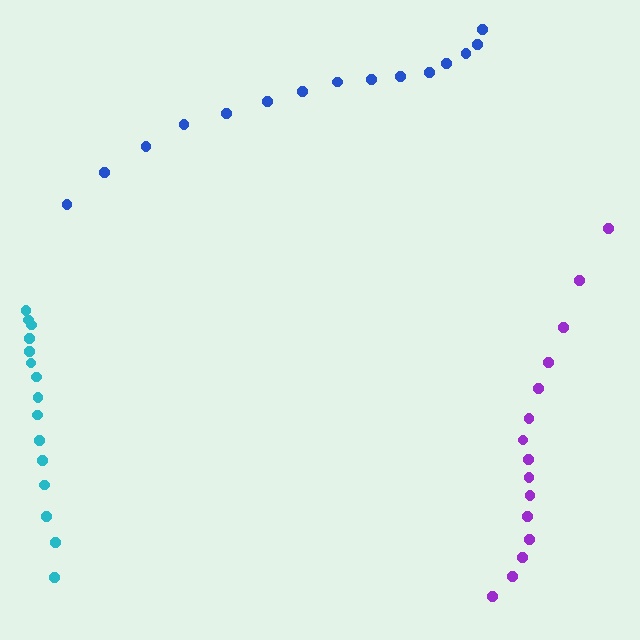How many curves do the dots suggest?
There are 3 distinct paths.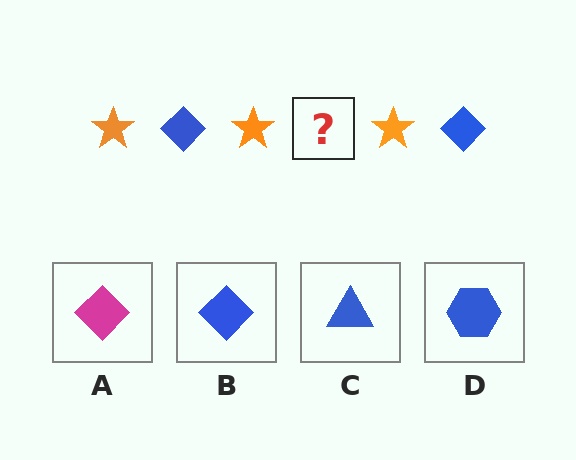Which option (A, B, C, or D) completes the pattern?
B.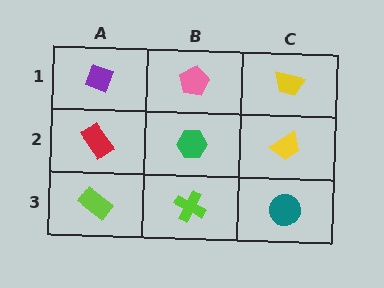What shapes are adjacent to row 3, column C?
A yellow trapezoid (row 2, column C), a lime cross (row 3, column B).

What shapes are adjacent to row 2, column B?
A pink pentagon (row 1, column B), a lime cross (row 3, column B), a red rectangle (row 2, column A), a yellow trapezoid (row 2, column C).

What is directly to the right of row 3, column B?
A teal circle.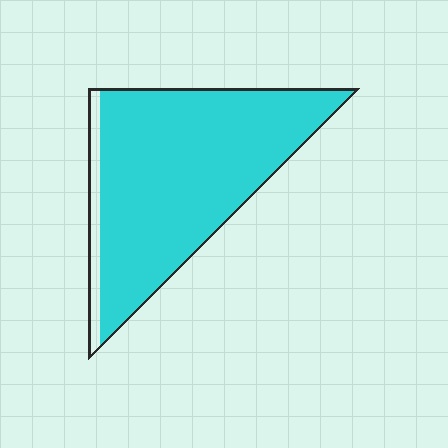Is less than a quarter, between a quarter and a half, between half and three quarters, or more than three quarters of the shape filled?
More than three quarters.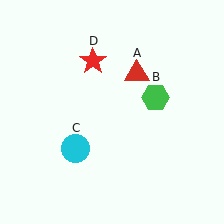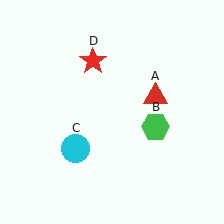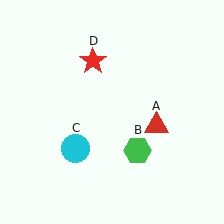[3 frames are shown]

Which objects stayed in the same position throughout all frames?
Cyan circle (object C) and red star (object D) remained stationary.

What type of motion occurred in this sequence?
The red triangle (object A), green hexagon (object B) rotated clockwise around the center of the scene.